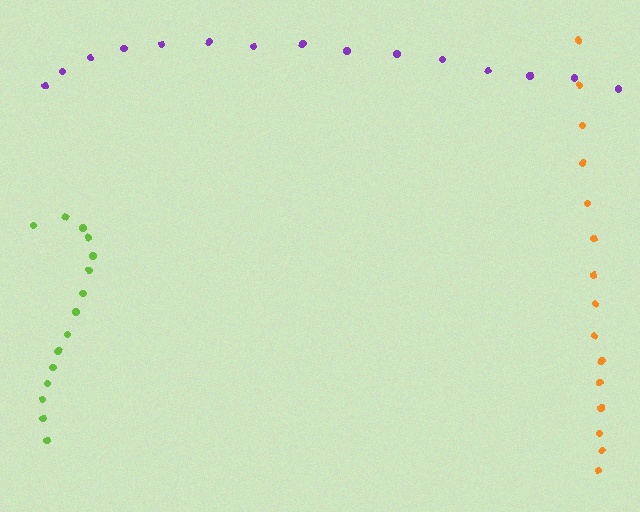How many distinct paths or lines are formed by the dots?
There are 3 distinct paths.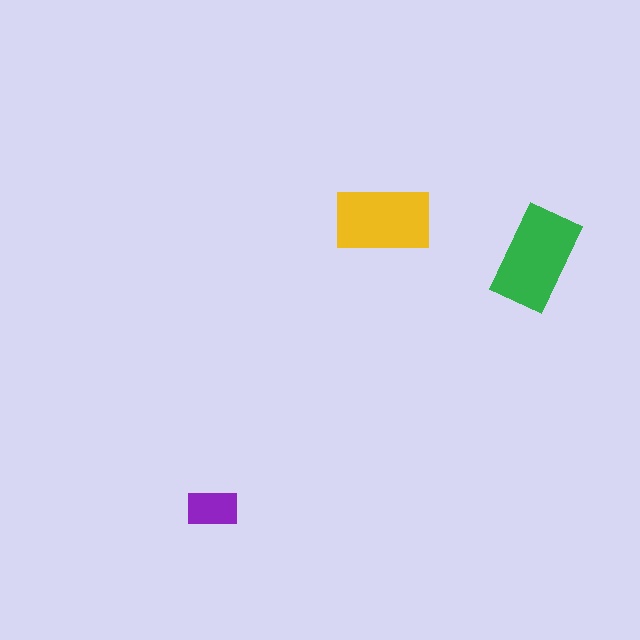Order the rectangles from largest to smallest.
the green one, the yellow one, the purple one.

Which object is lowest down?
The purple rectangle is bottommost.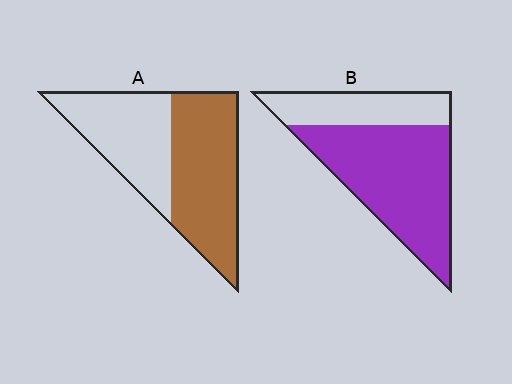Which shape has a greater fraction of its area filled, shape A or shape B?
Shape B.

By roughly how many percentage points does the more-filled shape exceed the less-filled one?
By roughly 15 percentage points (B over A).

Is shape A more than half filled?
Yes.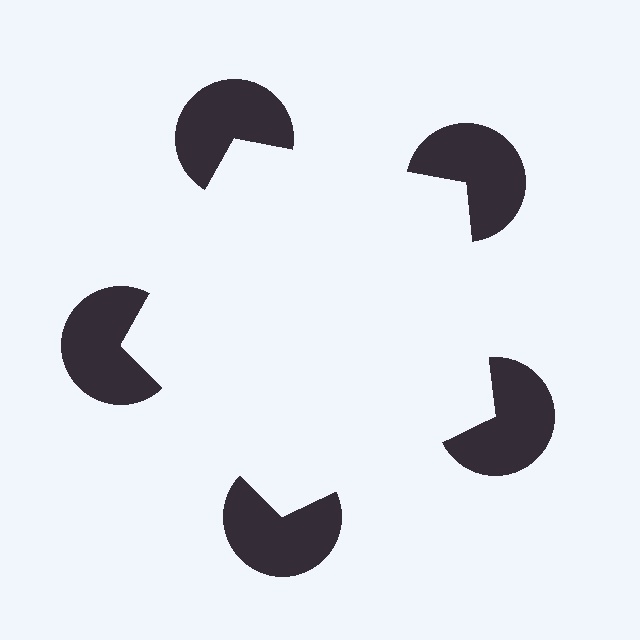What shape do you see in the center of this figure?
An illusory pentagon — its edges are inferred from the aligned wedge cuts in the pac-man discs, not physically drawn.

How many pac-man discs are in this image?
There are 5 — one at each vertex of the illusory pentagon.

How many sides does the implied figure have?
5 sides.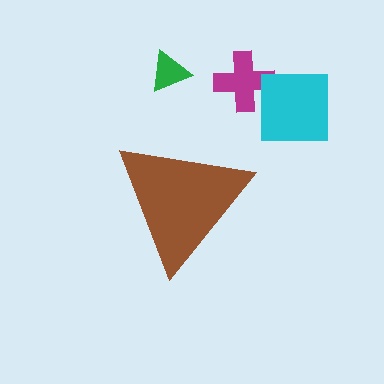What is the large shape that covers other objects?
A brown triangle.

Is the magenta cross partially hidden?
No, the magenta cross is fully visible.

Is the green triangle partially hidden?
No, the green triangle is fully visible.